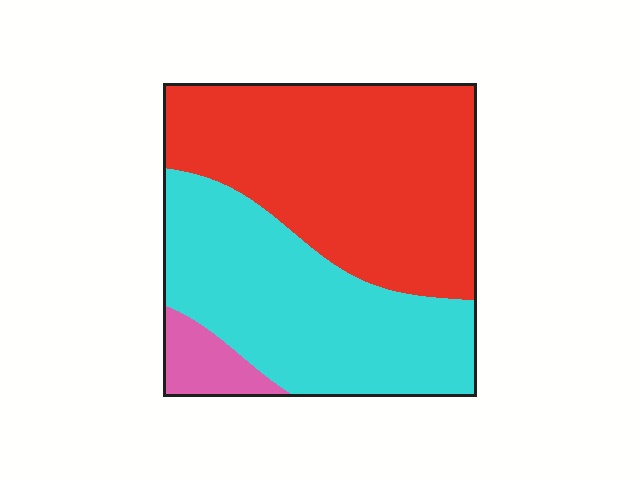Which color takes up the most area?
Red, at roughly 50%.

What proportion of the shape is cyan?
Cyan takes up about two fifths (2/5) of the shape.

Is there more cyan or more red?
Red.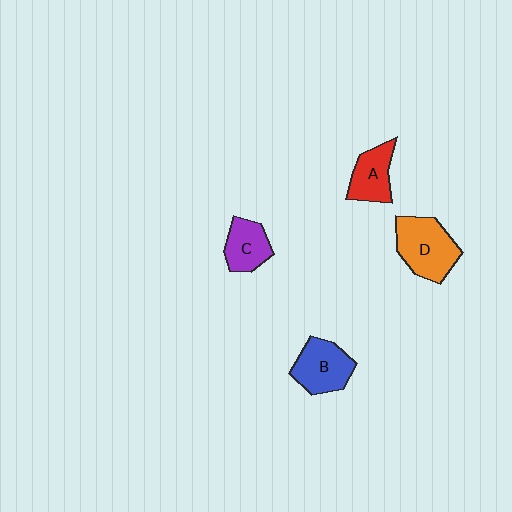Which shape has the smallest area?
Shape C (purple).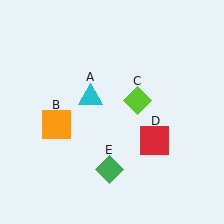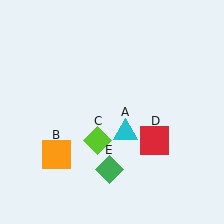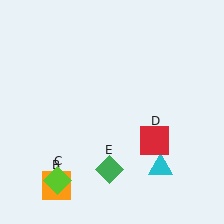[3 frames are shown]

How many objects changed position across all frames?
3 objects changed position: cyan triangle (object A), orange square (object B), lime diamond (object C).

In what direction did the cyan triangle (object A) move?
The cyan triangle (object A) moved down and to the right.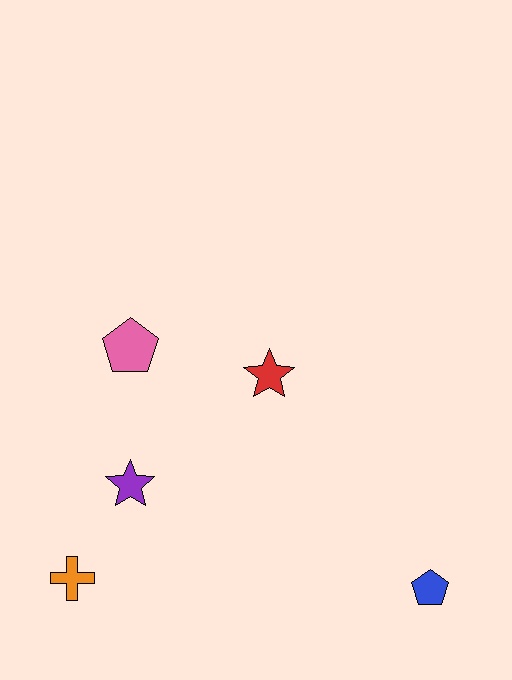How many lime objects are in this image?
There are no lime objects.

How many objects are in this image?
There are 5 objects.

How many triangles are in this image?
There are no triangles.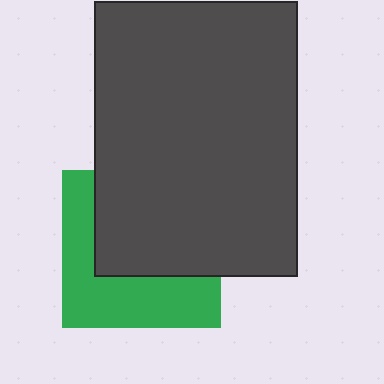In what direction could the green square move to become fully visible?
The green square could move down. That would shift it out from behind the dark gray rectangle entirely.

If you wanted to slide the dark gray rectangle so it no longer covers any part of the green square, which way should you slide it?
Slide it up — that is the most direct way to separate the two shapes.